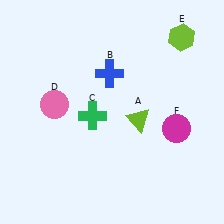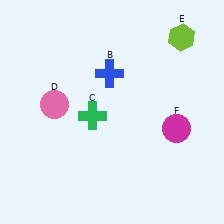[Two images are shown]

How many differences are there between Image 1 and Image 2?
There is 1 difference between the two images.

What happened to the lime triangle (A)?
The lime triangle (A) was removed in Image 2. It was in the bottom-right area of Image 1.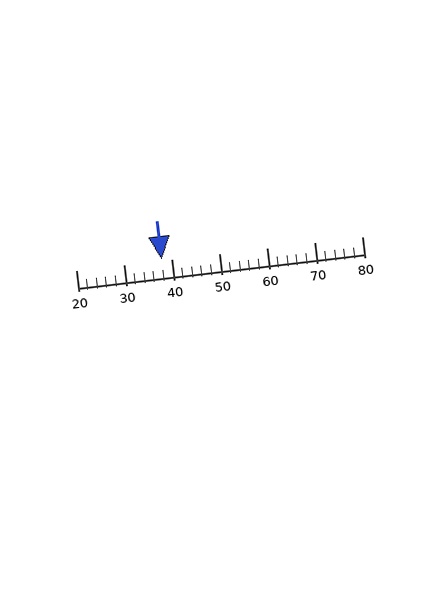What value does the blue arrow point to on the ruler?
The blue arrow points to approximately 38.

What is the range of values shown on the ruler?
The ruler shows values from 20 to 80.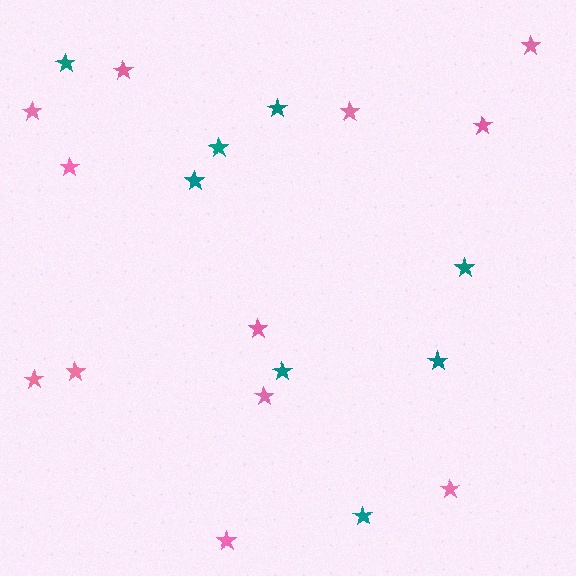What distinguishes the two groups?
There are 2 groups: one group of pink stars (12) and one group of teal stars (8).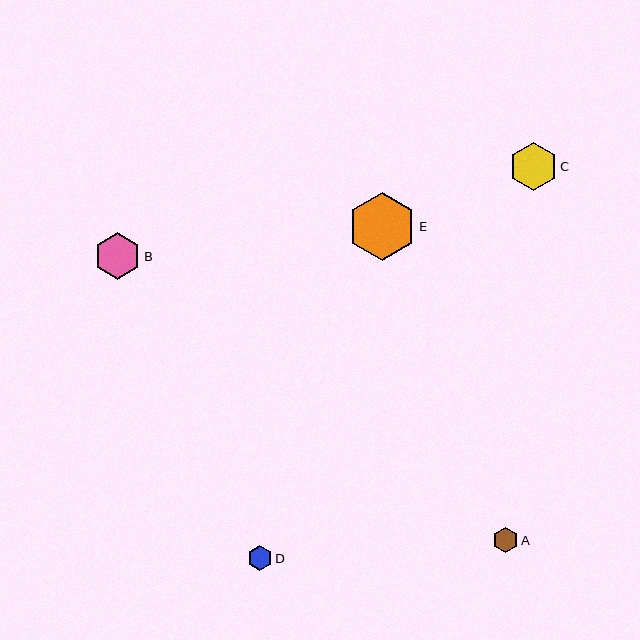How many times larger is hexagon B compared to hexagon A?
Hexagon B is approximately 1.8 times the size of hexagon A.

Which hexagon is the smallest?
Hexagon D is the smallest with a size of approximately 25 pixels.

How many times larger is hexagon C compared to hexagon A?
Hexagon C is approximately 1.9 times the size of hexagon A.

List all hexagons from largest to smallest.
From largest to smallest: E, C, B, A, D.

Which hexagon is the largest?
Hexagon E is the largest with a size of approximately 68 pixels.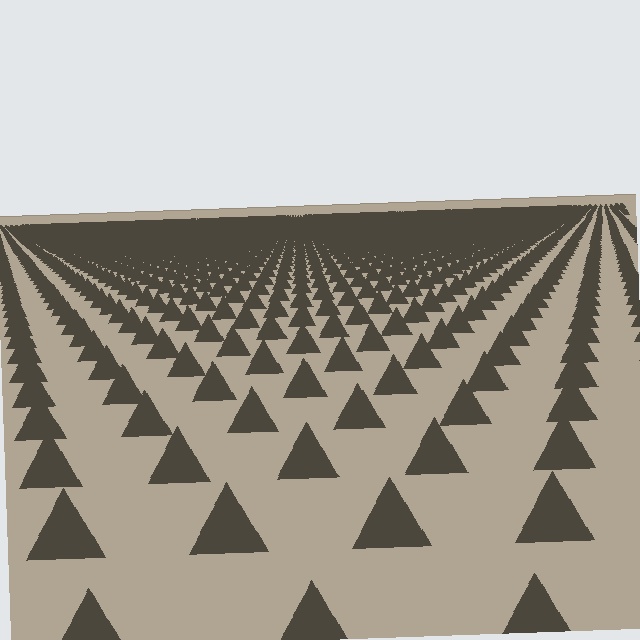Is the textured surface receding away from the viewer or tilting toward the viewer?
The surface is receding away from the viewer. Texture elements get smaller and denser toward the top.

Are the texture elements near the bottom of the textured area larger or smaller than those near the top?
Larger. Near the bottom, elements are closer to the viewer and appear at a bigger on-screen size.